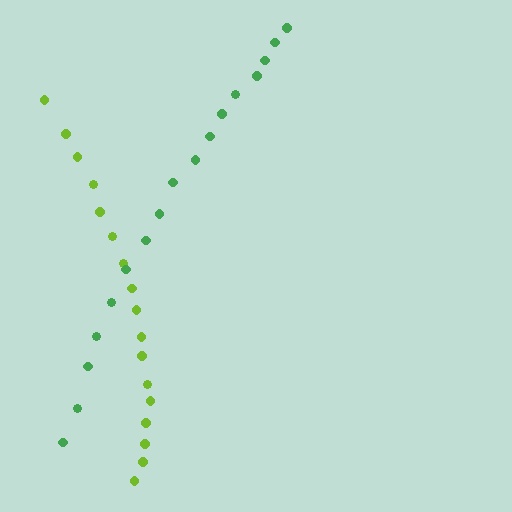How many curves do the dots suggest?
There are 2 distinct paths.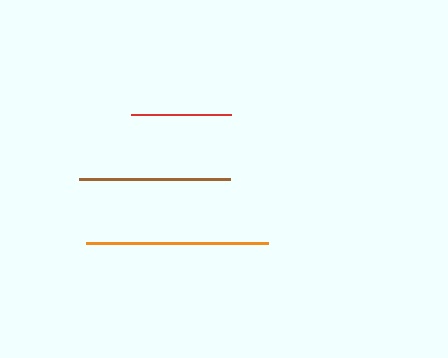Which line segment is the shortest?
The red line is the shortest at approximately 101 pixels.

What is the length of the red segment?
The red segment is approximately 101 pixels long.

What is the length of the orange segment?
The orange segment is approximately 182 pixels long.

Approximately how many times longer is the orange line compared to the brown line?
The orange line is approximately 1.2 times the length of the brown line.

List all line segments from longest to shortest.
From longest to shortest: orange, brown, red.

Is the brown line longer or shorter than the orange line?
The orange line is longer than the brown line.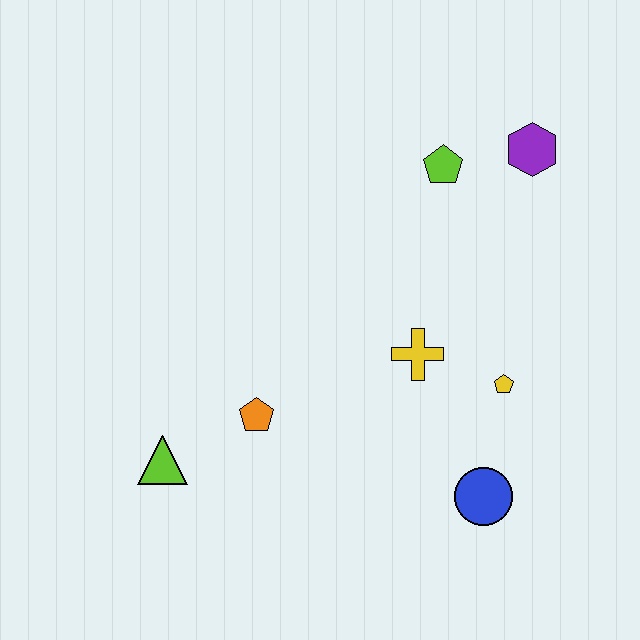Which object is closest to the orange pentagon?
The lime triangle is closest to the orange pentagon.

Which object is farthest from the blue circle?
The purple hexagon is farthest from the blue circle.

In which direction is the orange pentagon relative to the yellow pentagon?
The orange pentagon is to the left of the yellow pentagon.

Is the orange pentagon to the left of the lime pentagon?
Yes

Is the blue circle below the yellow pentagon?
Yes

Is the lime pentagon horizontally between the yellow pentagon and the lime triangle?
Yes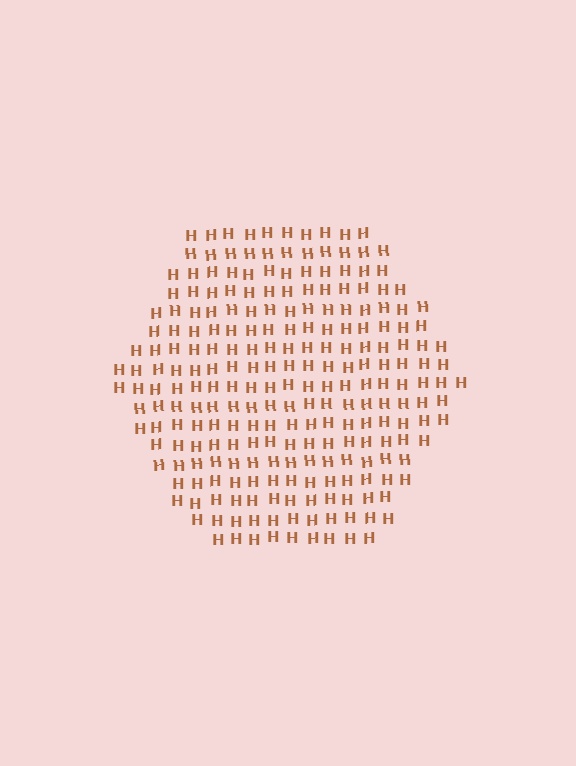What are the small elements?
The small elements are letter H's.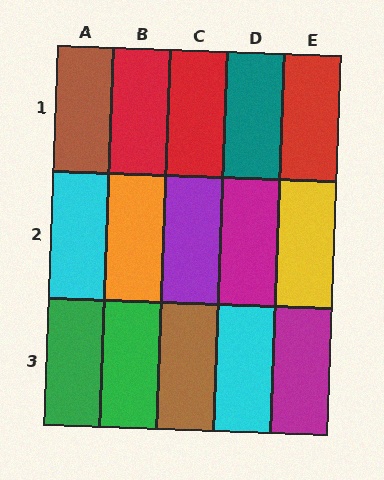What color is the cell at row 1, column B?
Red.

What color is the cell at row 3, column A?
Green.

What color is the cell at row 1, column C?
Red.